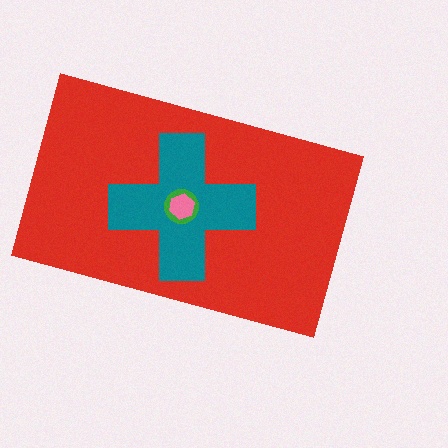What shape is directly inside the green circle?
The pink hexagon.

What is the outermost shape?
The red rectangle.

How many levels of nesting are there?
4.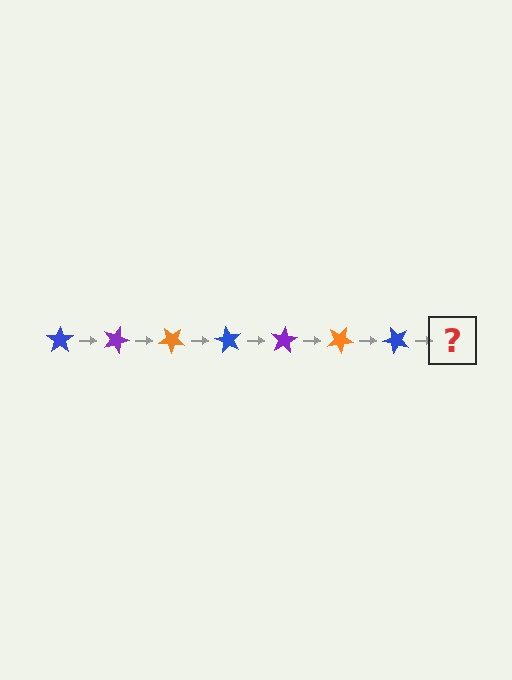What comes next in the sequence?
The next element should be a purple star, rotated 140 degrees from the start.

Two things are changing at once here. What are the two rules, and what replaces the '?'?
The two rules are that it rotates 20 degrees each step and the color cycles through blue, purple, and orange. The '?' should be a purple star, rotated 140 degrees from the start.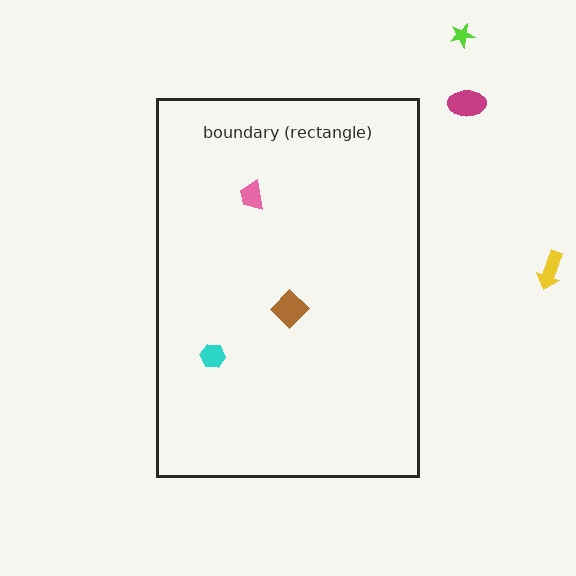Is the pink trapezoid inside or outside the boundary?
Inside.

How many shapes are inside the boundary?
3 inside, 3 outside.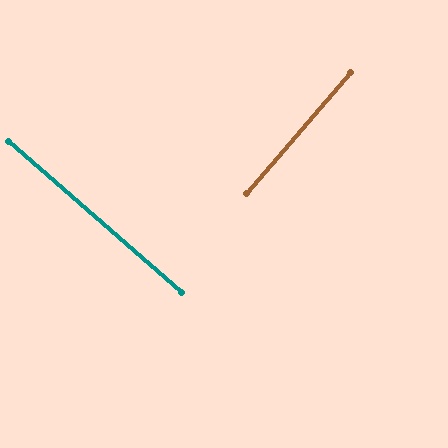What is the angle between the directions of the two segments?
Approximately 90 degrees.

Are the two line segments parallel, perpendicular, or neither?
Perpendicular — they meet at approximately 90°.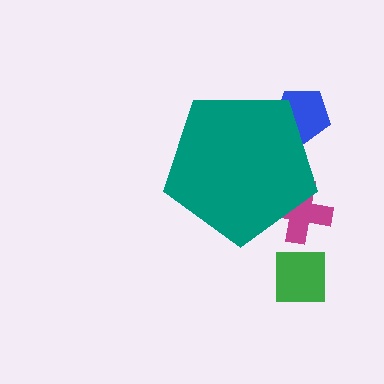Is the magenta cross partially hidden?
Yes, the magenta cross is partially hidden behind the teal pentagon.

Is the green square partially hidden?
No, the green square is fully visible.